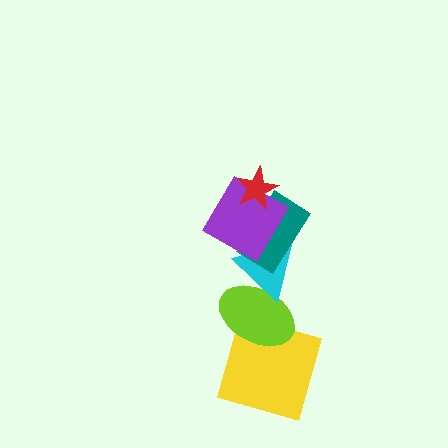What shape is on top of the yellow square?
The lime ellipse is on top of the yellow square.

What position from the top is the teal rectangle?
The teal rectangle is 3rd from the top.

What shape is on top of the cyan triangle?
The teal rectangle is on top of the cyan triangle.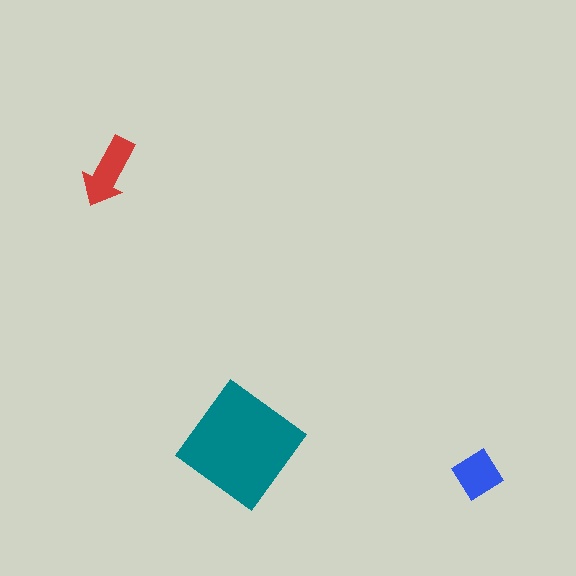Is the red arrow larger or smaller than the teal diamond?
Smaller.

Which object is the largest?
The teal diamond.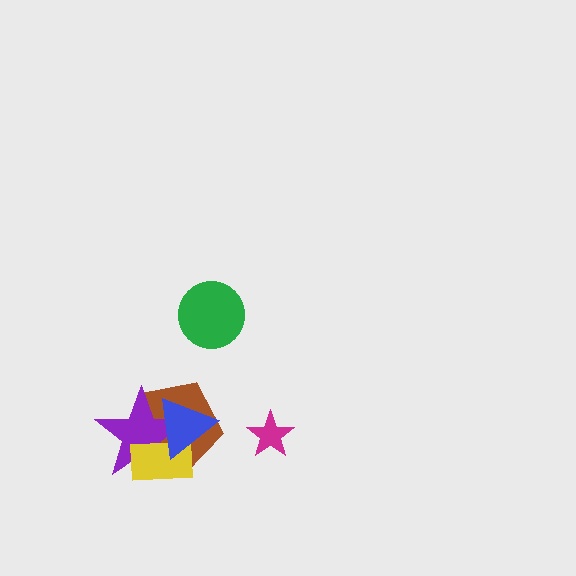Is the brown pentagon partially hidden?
Yes, it is partially covered by another shape.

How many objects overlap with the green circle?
0 objects overlap with the green circle.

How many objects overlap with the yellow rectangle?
3 objects overlap with the yellow rectangle.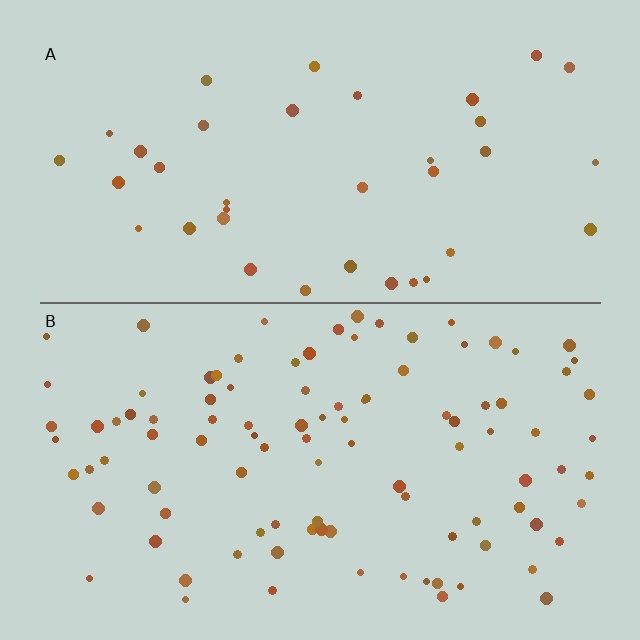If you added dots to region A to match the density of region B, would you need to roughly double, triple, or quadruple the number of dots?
Approximately triple.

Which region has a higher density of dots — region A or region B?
B (the bottom).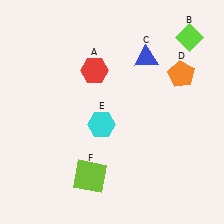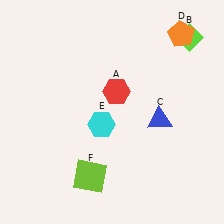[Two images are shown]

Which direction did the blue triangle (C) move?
The blue triangle (C) moved down.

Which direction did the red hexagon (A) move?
The red hexagon (A) moved right.